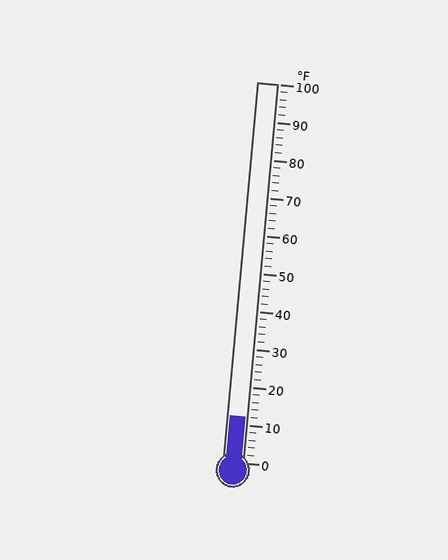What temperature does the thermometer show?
The thermometer shows approximately 12°F.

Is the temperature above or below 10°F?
The temperature is above 10°F.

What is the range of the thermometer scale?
The thermometer scale ranges from 0°F to 100°F.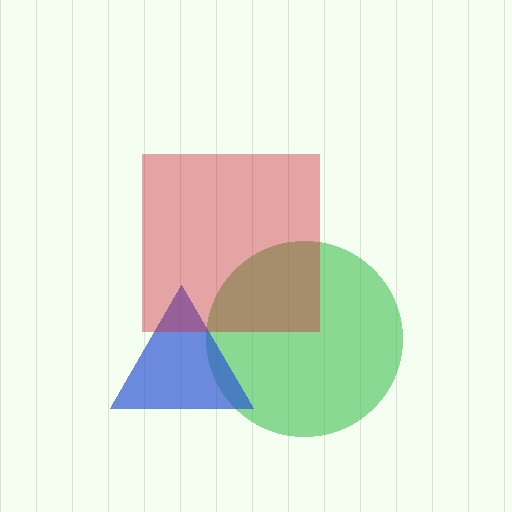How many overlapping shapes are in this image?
There are 3 overlapping shapes in the image.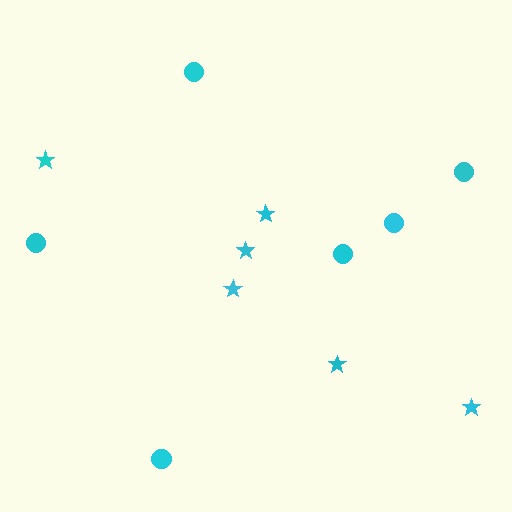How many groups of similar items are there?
There are 2 groups: one group of circles (6) and one group of stars (6).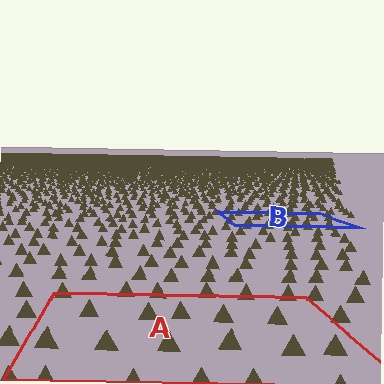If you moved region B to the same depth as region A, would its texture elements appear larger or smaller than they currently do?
They would appear larger. At a closer depth, the same texture elements are projected at a bigger on-screen size.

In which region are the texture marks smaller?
The texture marks are smaller in region B, because it is farther away.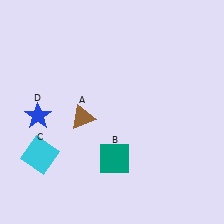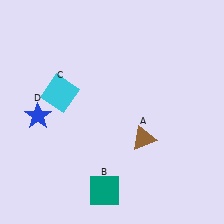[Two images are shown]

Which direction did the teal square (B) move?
The teal square (B) moved down.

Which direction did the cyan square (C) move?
The cyan square (C) moved up.